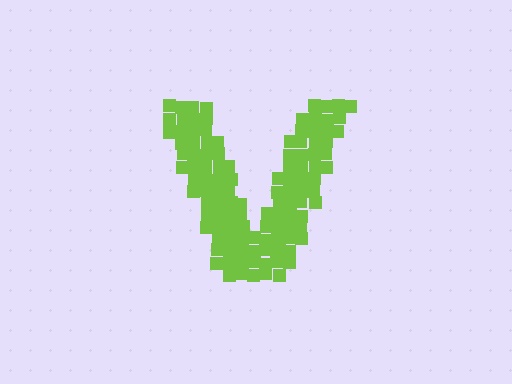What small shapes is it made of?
It is made of small squares.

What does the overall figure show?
The overall figure shows the letter V.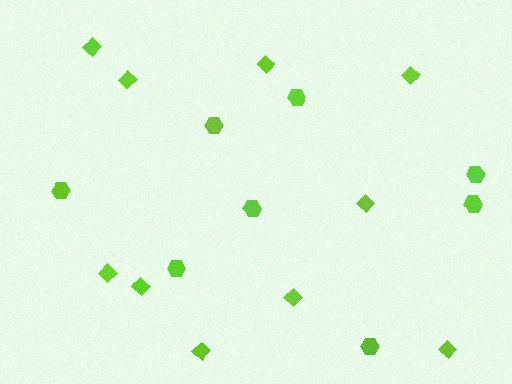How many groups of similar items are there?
There are 2 groups: one group of diamonds (10) and one group of hexagons (8).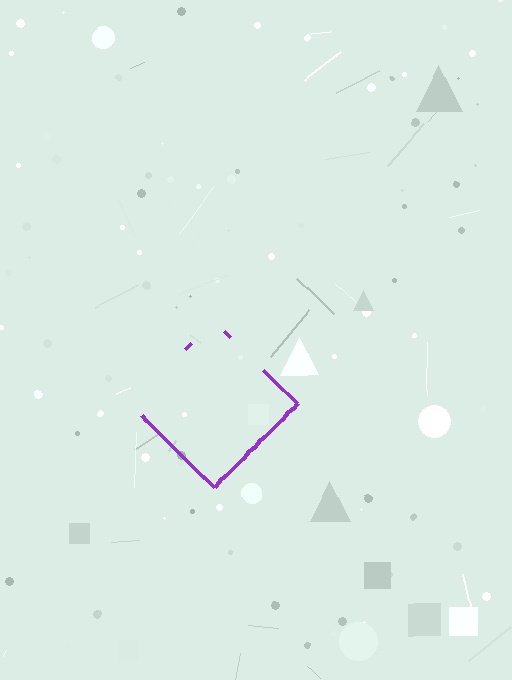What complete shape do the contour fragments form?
The contour fragments form a diamond.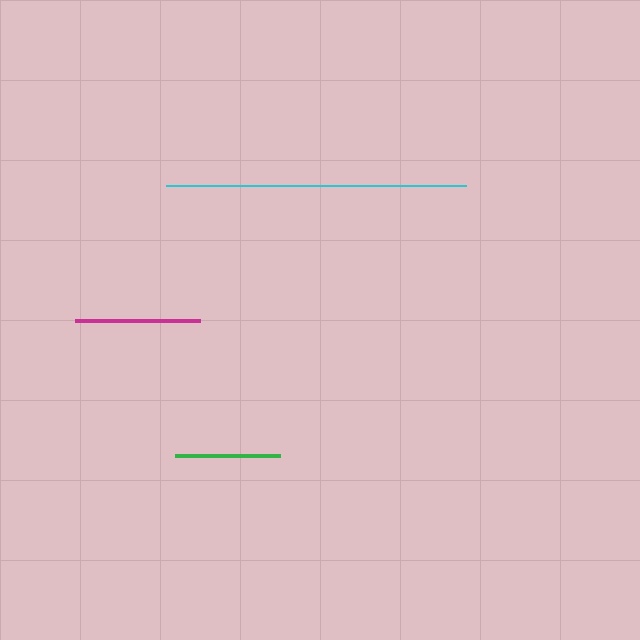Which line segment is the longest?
The cyan line is the longest at approximately 299 pixels.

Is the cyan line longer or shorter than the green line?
The cyan line is longer than the green line.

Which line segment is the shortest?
The green line is the shortest at approximately 105 pixels.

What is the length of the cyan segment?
The cyan segment is approximately 299 pixels long.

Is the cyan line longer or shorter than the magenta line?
The cyan line is longer than the magenta line.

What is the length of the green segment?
The green segment is approximately 105 pixels long.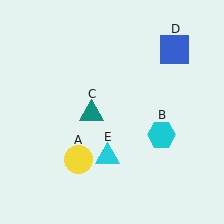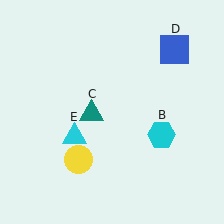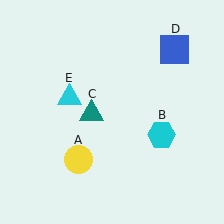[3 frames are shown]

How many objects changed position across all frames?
1 object changed position: cyan triangle (object E).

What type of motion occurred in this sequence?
The cyan triangle (object E) rotated clockwise around the center of the scene.